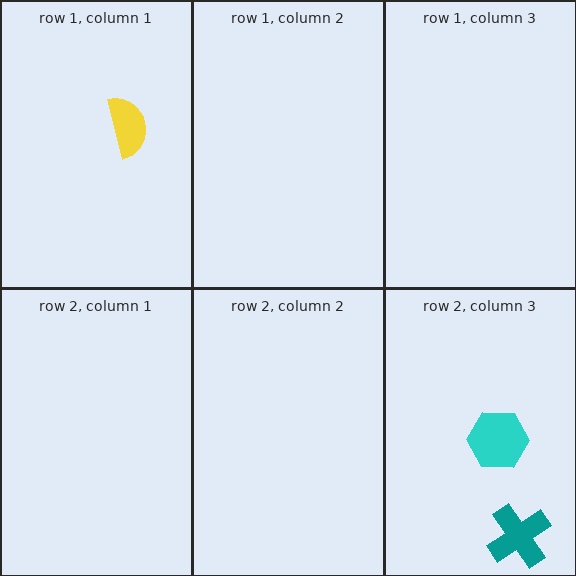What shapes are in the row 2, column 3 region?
The cyan hexagon, the teal cross.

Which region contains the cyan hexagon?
The row 2, column 3 region.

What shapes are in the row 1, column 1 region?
The yellow semicircle.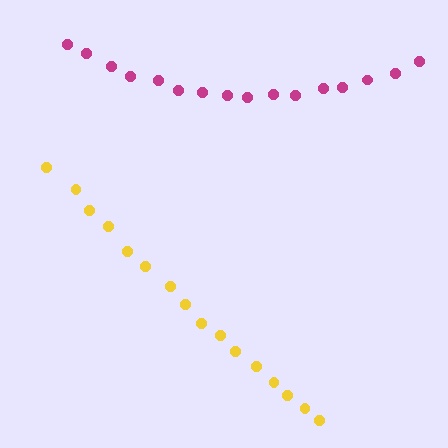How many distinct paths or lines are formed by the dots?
There are 2 distinct paths.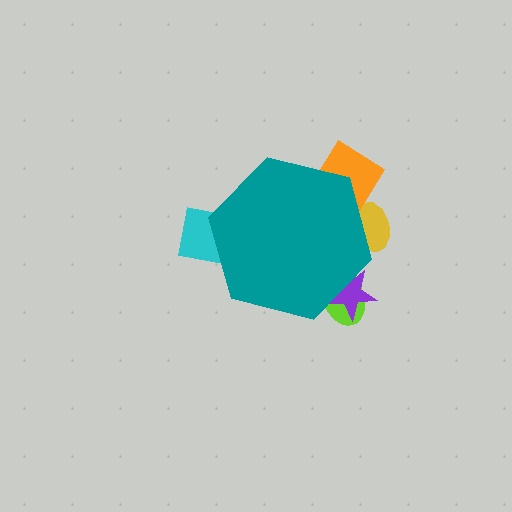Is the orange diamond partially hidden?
Yes, the orange diamond is partially hidden behind the teal hexagon.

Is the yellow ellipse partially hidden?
Yes, the yellow ellipse is partially hidden behind the teal hexagon.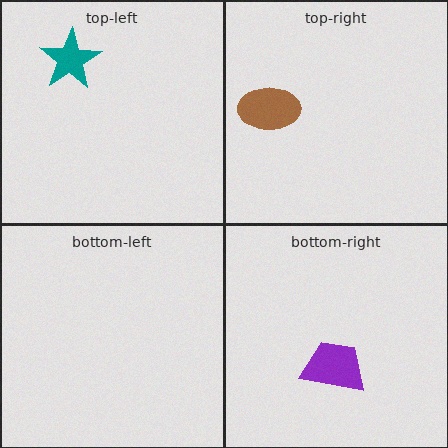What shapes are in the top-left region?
The teal star.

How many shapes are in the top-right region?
1.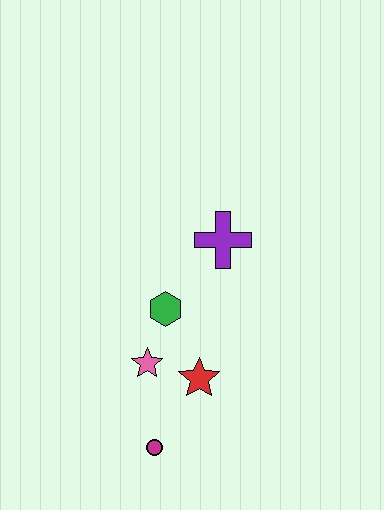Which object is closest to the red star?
The pink star is closest to the red star.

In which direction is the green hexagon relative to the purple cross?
The green hexagon is below the purple cross.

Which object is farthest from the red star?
The purple cross is farthest from the red star.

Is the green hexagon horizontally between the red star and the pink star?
Yes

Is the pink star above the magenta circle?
Yes